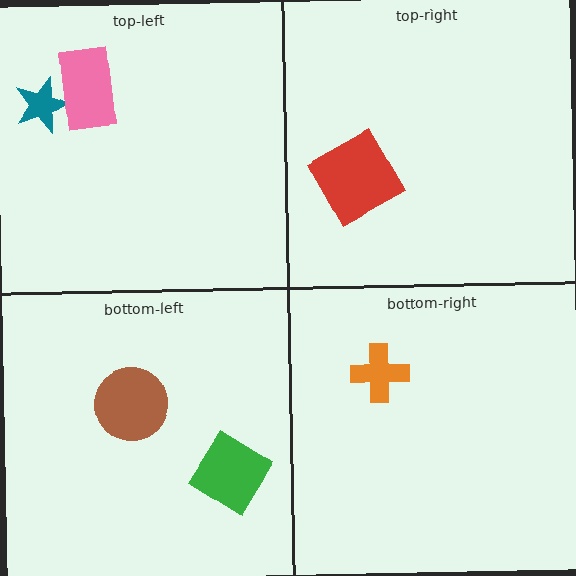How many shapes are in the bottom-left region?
2.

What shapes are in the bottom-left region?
The green diamond, the brown circle.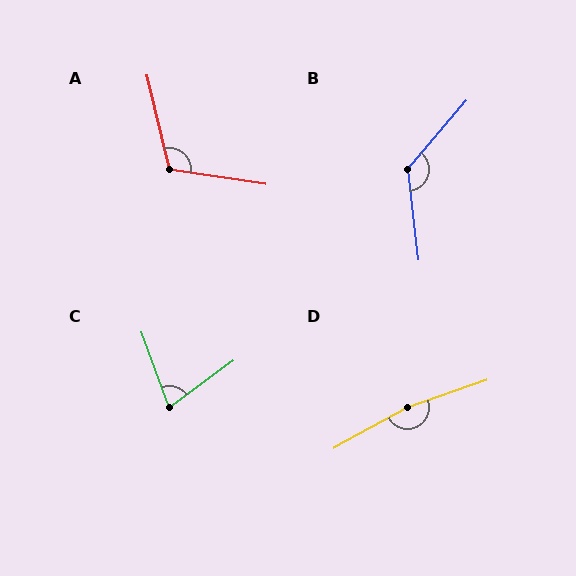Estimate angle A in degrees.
Approximately 112 degrees.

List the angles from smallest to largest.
C (74°), A (112°), B (133°), D (170°).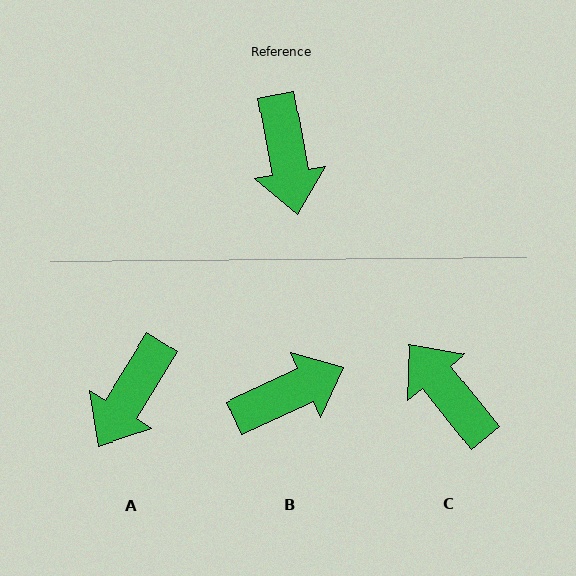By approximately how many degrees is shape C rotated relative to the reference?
Approximately 151 degrees clockwise.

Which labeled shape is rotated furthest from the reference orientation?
C, about 151 degrees away.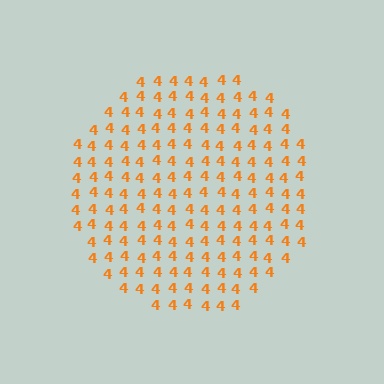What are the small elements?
The small elements are digit 4's.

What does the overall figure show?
The overall figure shows a circle.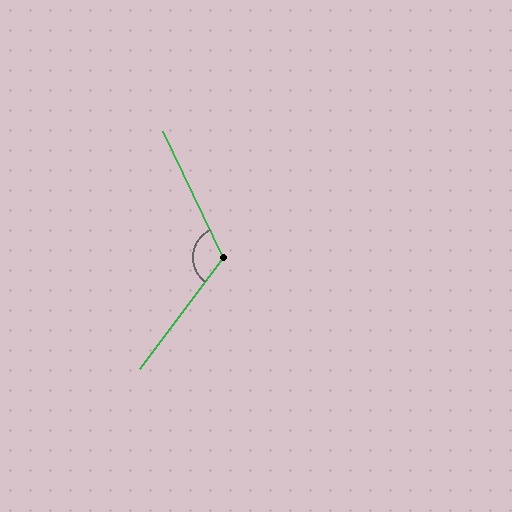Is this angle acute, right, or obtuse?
It is obtuse.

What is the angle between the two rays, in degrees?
Approximately 118 degrees.